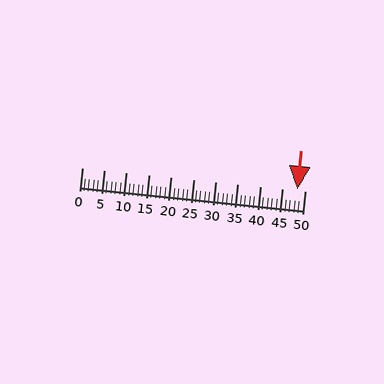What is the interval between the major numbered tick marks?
The major tick marks are spaced 5 units apart.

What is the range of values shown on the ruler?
The ruler shows values from 0 to 50.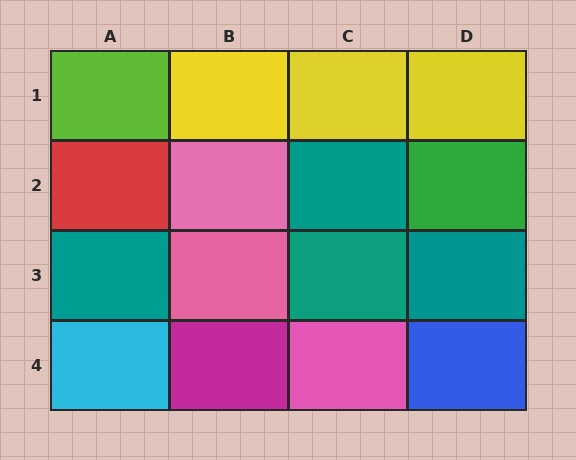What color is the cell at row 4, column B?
Magenta.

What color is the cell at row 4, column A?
Cyan.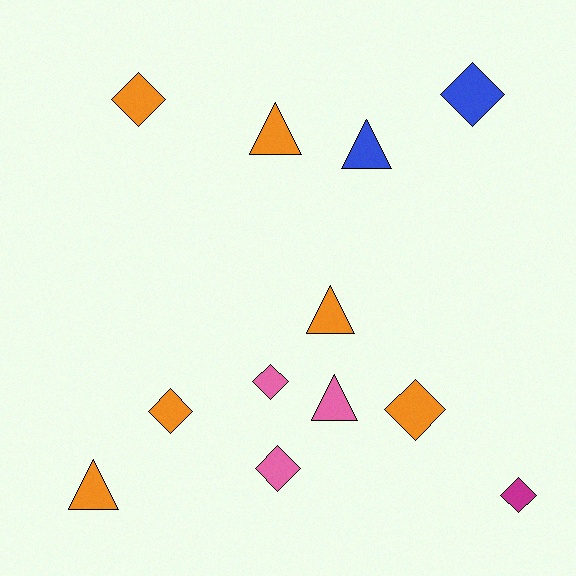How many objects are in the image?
There are 12 objects.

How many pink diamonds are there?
There are 2 pink diamonds.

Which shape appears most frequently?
Diamond, with 7 objects.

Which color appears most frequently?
Orange, with 6 objects.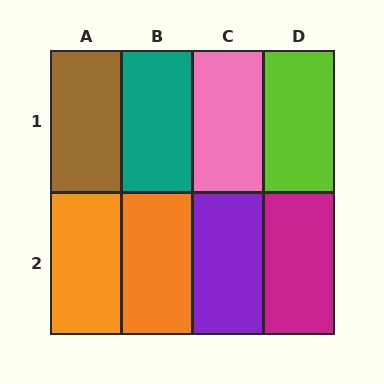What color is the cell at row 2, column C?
Purple.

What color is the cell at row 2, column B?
Orange.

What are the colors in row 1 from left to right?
Brown, teal, pink, lime.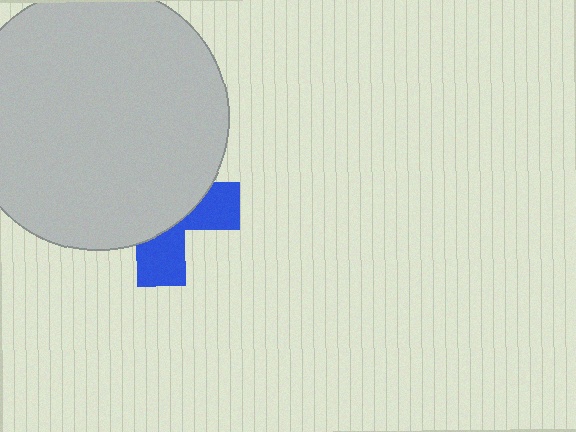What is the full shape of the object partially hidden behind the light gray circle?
The partially hidden object is a blue cross.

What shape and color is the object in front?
The object in front is a light gray circle.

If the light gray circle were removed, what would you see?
You would see the complete blue cross.